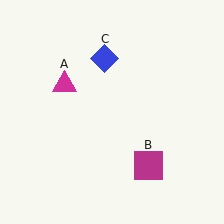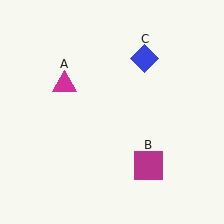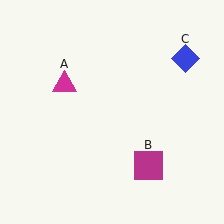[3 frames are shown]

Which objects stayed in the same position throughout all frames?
Magenta triangle (object A) and magenta square (object B) remained stationary.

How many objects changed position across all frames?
1 object changed position: blue diamond (object C).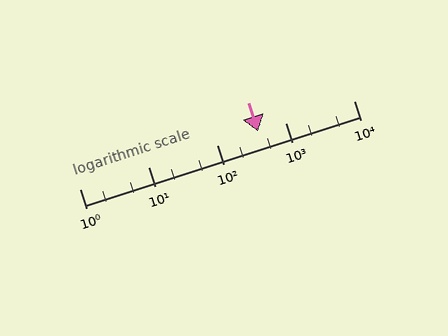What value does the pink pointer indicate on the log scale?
The pointer indicates approximately 400.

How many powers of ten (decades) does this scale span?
The scale spans 4 decades, from 1 to 10000.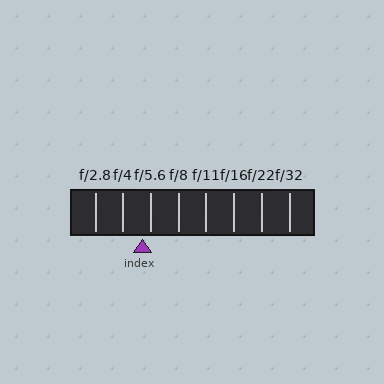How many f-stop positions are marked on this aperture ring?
There are 8 f-stop positions marked.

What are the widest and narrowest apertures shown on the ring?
The widest aperture shown is f/2.8 and the narrowest is f/32.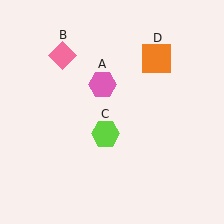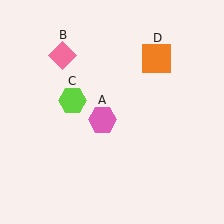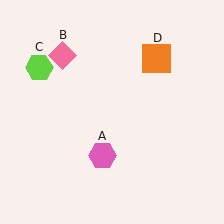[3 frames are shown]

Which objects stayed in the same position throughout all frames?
Pink diamond (object B) and orange square (object D) remained stationary.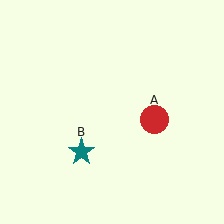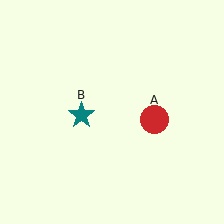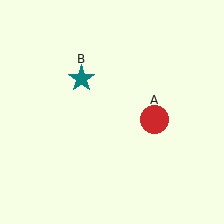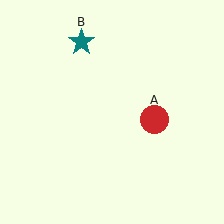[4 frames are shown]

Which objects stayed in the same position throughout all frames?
Red circle (object A) remained stationary.